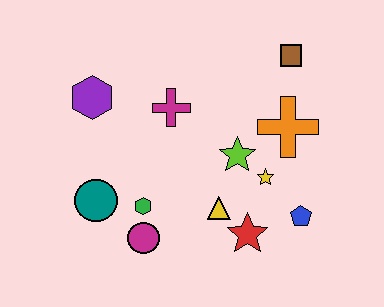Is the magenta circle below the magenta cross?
Yes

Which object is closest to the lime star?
The yellow star is closest to the lime star.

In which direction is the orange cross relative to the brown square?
The orange cross is below the brown square.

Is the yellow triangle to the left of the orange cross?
Yes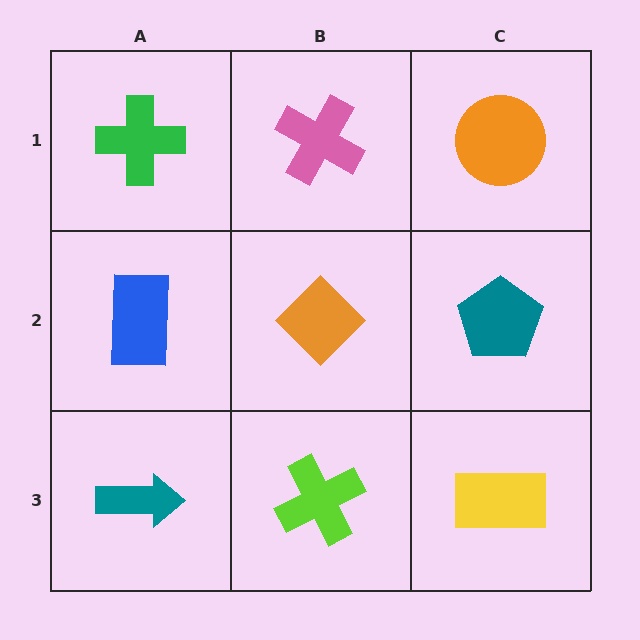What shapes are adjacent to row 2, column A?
A green cross (row 1, column A), a teal arrow (row 3, column A), an orange diamond (row 2, column B).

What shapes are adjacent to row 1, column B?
An orange diamond (row 2, column B), a green cross (row 1, column A), an orange circle (row 1, column C).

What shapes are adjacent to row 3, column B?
An orange diamond (row 2, column B), a teal arrow (row 3, column A), a yellow rectangle (row 3, column C).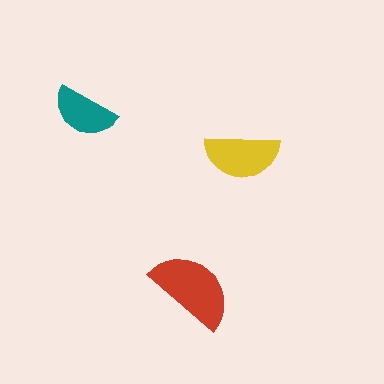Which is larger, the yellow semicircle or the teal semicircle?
The yellow one.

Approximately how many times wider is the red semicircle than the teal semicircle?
About 1.5 times wider.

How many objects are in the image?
There are 3 objects in the image.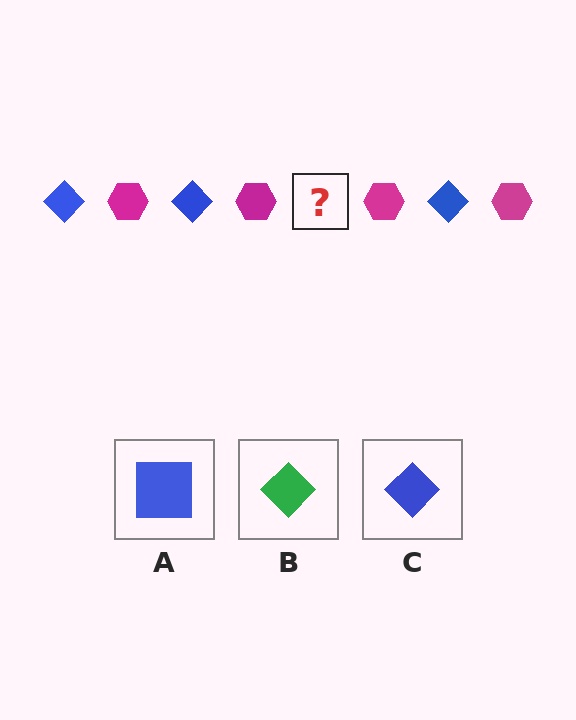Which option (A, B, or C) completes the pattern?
C.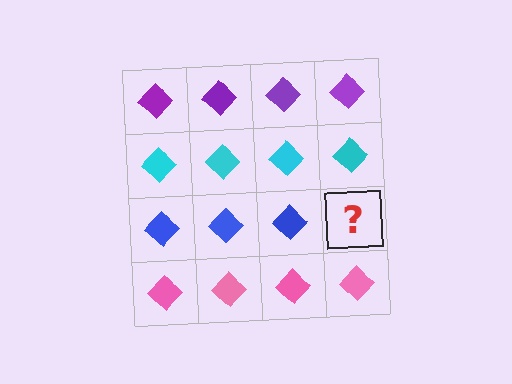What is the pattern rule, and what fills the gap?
The rule is that each row has a consistent color. The gap should be filled with a blue diamond.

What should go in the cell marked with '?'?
The missing cell should contain a blue diamond.